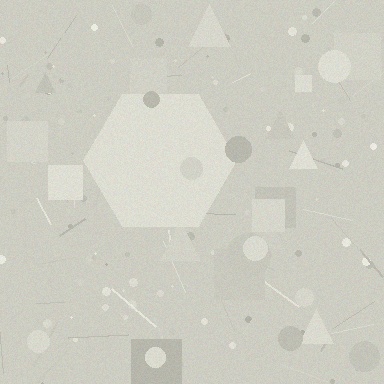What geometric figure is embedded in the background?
A hexagon is embedded in the background.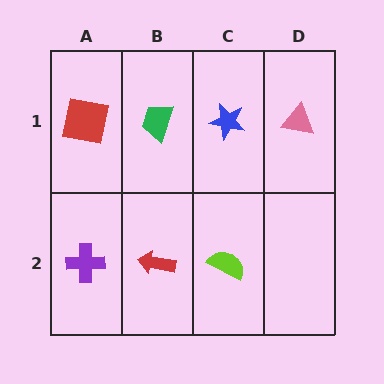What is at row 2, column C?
A lime semicircle.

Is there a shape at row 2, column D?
No, that cell is empty.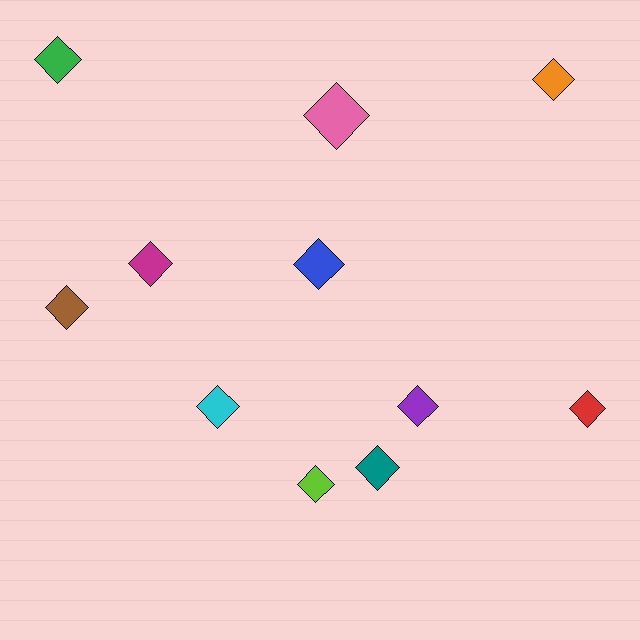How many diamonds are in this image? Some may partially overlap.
There are 11 diamonds.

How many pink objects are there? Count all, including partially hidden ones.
There is 1 pink object.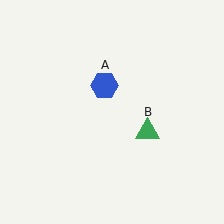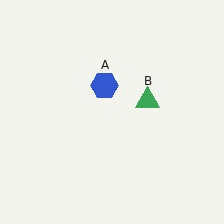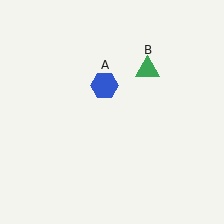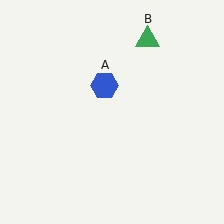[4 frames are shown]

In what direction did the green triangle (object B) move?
The green triangle (object B) moved up.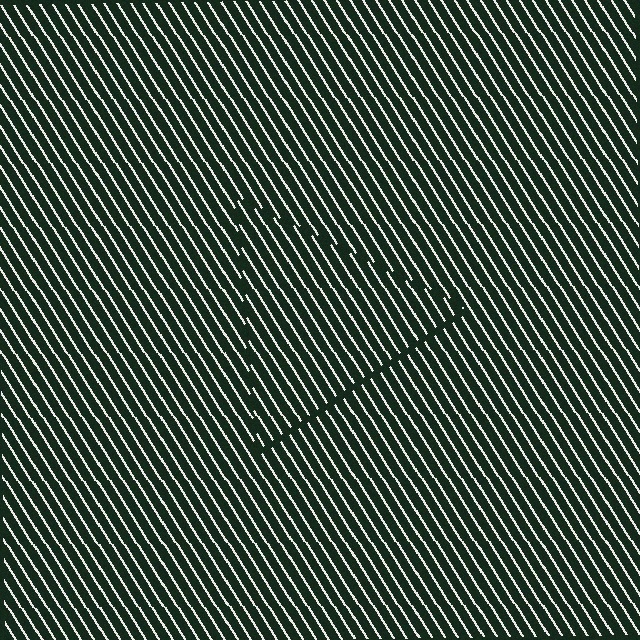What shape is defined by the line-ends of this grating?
An illusory triangle. The interior of the shape contains the same grating, shifted by half a period — the contour is defined by the phase discontinuity where line-ends from the inner and outer gratings abut.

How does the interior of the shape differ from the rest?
The interior of the shape contains the same grating, shifted by half a period — the contour is defined by the phase discontinuity where line-ends from the inner and outer gratings abut.